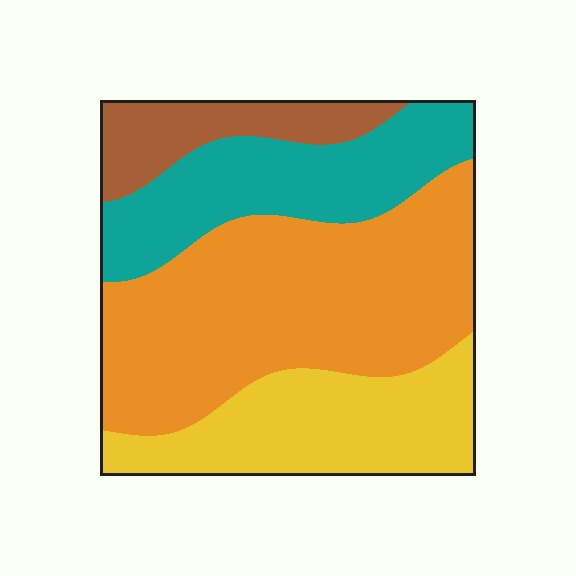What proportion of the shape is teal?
Teal covers roughly 20% of the shape.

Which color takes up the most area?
Orange, at roughly 45%.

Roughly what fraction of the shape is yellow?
Yellow covers 23% of the shape.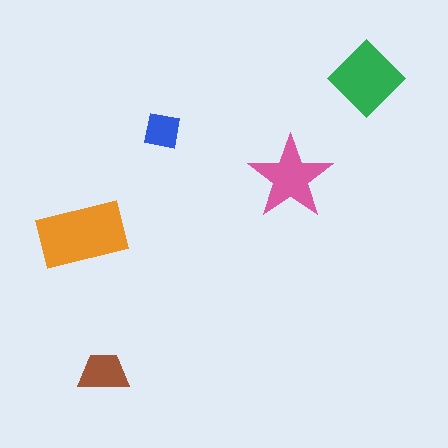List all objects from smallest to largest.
The blue square, the brown trapezoid, the pink star, the green diamond, the orange rectangle.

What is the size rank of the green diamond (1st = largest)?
2nd.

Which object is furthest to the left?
The orange rectangle is leftmost.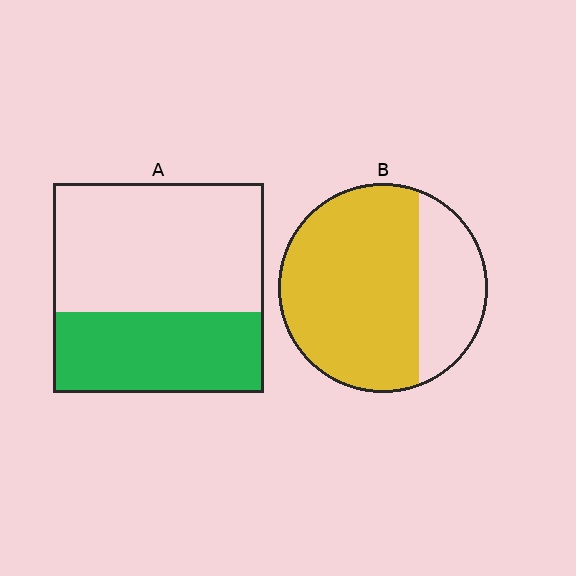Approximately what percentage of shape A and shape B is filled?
A is approximately 40% and B is approximately 70%.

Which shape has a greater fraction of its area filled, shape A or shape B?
Shape B.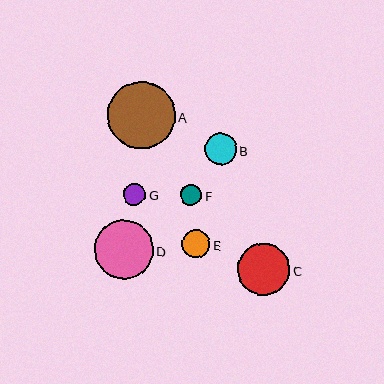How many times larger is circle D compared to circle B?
Circle D is approximately 1.9 times the size of circle B.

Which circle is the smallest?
Circle F is the smallest with a size of approximately 21 pixels.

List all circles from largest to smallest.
From largest to smallest: A, D, C, B, E, G, F.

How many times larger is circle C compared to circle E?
Circle C is approximately 1.8 times the size of circle E.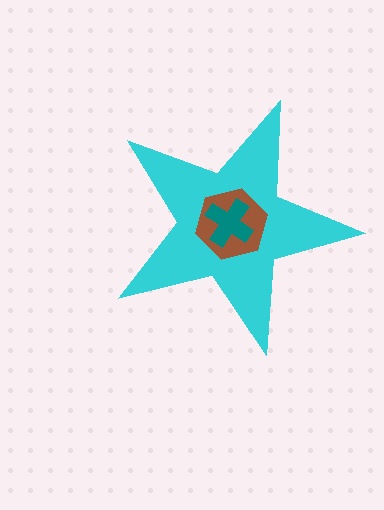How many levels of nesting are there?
3.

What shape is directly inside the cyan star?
The brown hexagon.